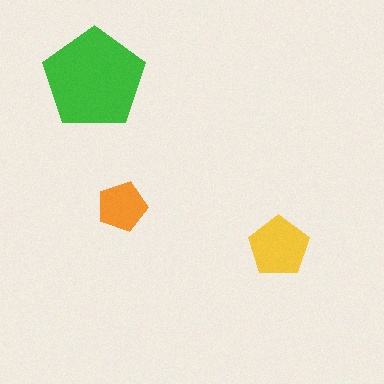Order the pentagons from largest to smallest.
the green one, the yellow one, the orange one.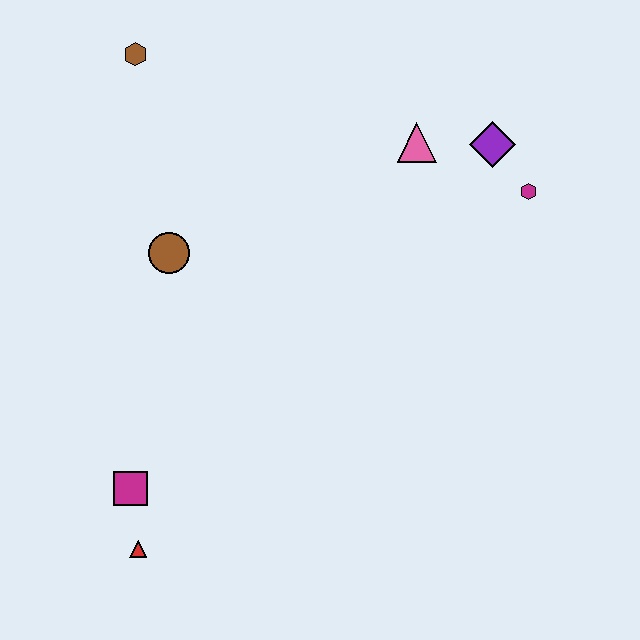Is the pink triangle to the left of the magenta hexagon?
Yes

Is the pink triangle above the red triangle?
Yes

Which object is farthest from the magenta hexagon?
The red triangle is farthest from the magenta hexagon.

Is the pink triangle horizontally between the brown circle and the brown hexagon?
No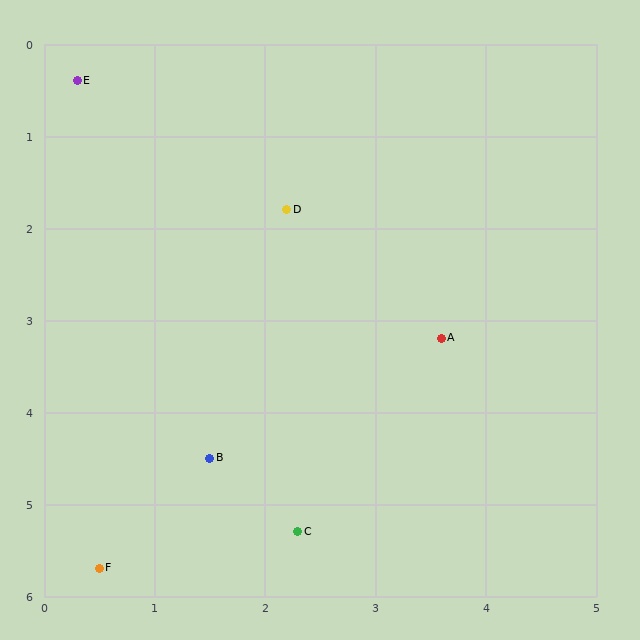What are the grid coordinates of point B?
Point B is at approximately (1.5, 4.5).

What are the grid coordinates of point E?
Point E is at approximately (0.3, 0.4).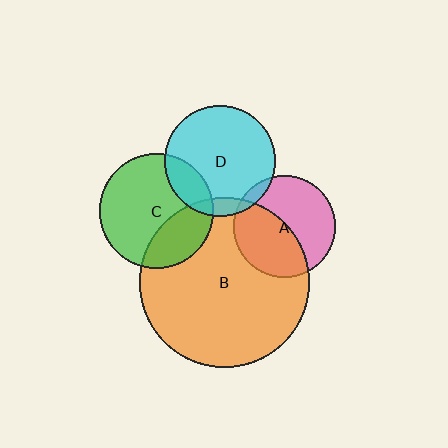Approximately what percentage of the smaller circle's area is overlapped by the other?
Approximately 45%.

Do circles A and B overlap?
Yes.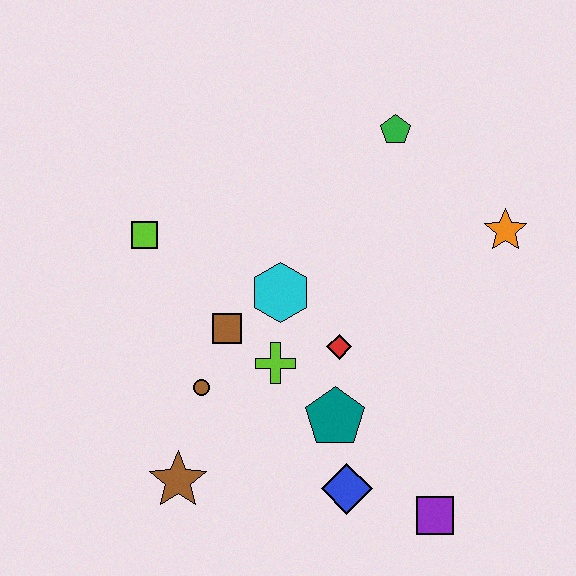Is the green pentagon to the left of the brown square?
No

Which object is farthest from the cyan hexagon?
The purple square is farthest from the cyan hexagon.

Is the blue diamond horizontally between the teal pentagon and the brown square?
No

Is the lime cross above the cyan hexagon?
No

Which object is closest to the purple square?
The blue diamond is closest to the purple square.